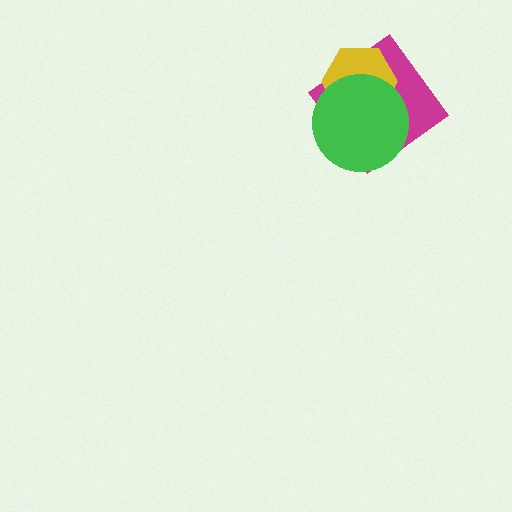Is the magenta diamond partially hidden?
Yes, it is partially covered by another shape.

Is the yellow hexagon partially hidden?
Yes, it is partially covered by another shape.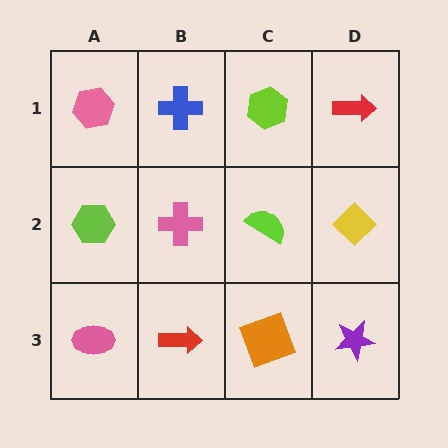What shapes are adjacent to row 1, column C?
A lime semicircle (row 2, column C), a blue cross (row 1, column B), a red arrow (row 1, column D).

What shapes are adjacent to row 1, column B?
A pink cross (row 2, column B), a pink hexagon (row 1, column A), a lime hexagon (row 1, column C).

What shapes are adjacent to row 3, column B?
A pink cross (row 2, column B), a pink ellipse (row 3, column A), an orange square (row 3, column C).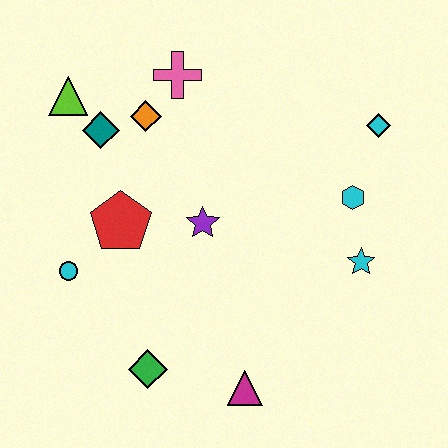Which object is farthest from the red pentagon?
The cyan diamond is farthest from the red pentagon.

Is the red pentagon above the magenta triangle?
Yes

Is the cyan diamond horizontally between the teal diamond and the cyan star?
No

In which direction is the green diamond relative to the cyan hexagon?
The green diamond is to the left of the cyan hexagon.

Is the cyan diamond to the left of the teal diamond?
No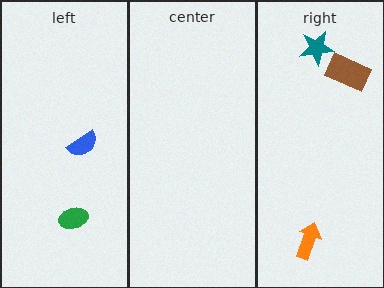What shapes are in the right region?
The teal star, the orange arrow, the brown rectangle.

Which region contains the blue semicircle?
The left region.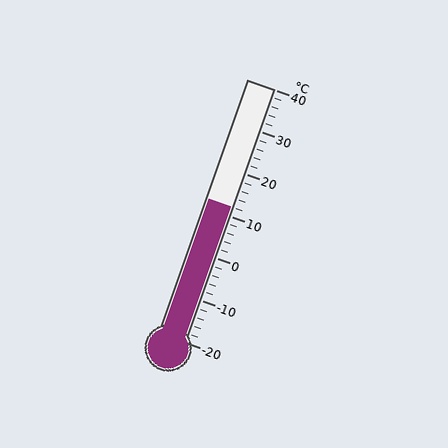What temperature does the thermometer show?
The thermometer shows approximately 12°C.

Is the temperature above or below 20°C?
The temperature is below 20°C.